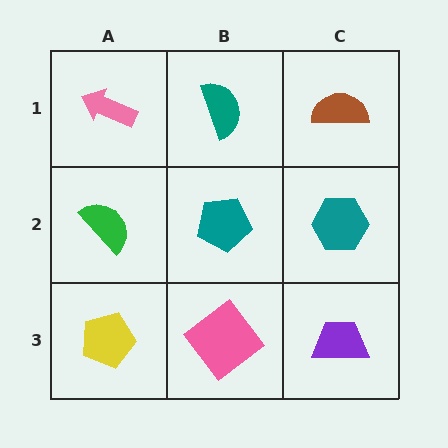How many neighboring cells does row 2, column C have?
3.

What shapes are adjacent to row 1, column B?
A teal pentagon (row 2, column B), a pink arrow (row 1, column A), a brown semicircle (row 1, column C).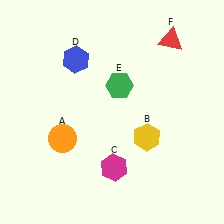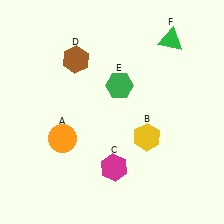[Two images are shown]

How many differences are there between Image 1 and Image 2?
There are 2 differences between the two images.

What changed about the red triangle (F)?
In Image 1, F is red. In Image 2, it changed to green.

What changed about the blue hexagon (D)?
In Image 1, D is blue. In Image 2, it changed to brown.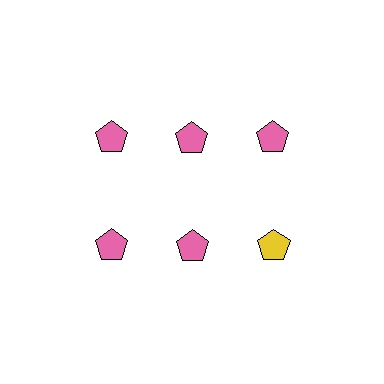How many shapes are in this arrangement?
There are 6 shapes arranged in a grid pattern.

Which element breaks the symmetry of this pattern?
The yellow pentagon in the second row, center column breaks the symmetry. All other shapes are pink pentagons.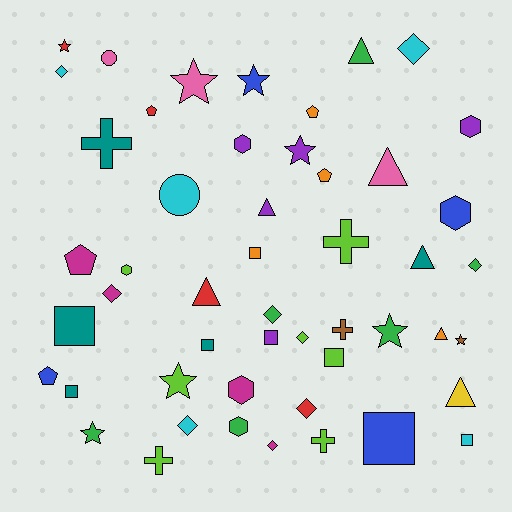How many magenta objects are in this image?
There are 4 magenta objects.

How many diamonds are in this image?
There are 9 diamonds.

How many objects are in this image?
There are 50 objects.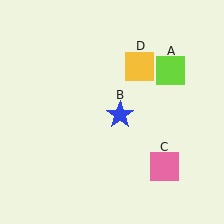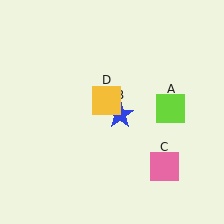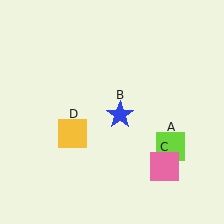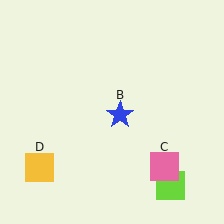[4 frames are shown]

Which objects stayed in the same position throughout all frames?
Blue star (object B) and pink square (object C) remained stationary.